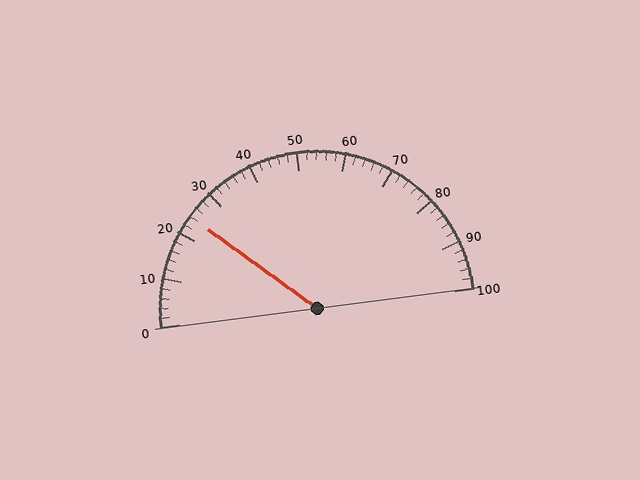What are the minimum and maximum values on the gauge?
The gauge ranges from 0 to 100.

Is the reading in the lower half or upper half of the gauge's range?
The reading is in the lower half of the range (0 to 100).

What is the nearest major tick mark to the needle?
The nearest major tick mark is 20.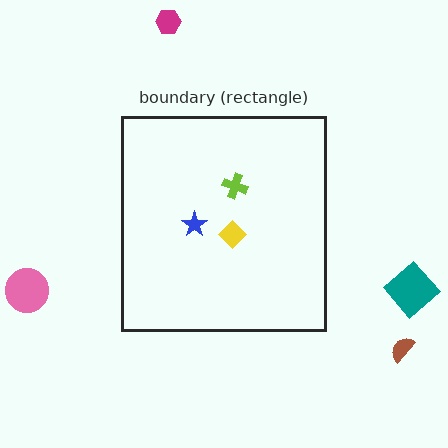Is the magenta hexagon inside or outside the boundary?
Outside.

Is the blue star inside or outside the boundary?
Inside.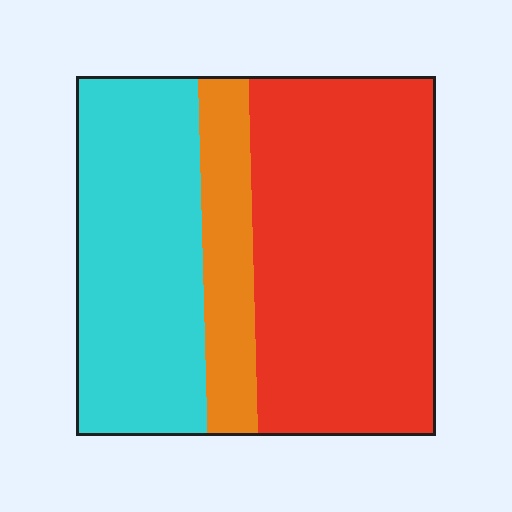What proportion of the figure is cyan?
Cyan covers 35% of the figure.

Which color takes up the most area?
Red, at roughly 50%.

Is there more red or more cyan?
Red.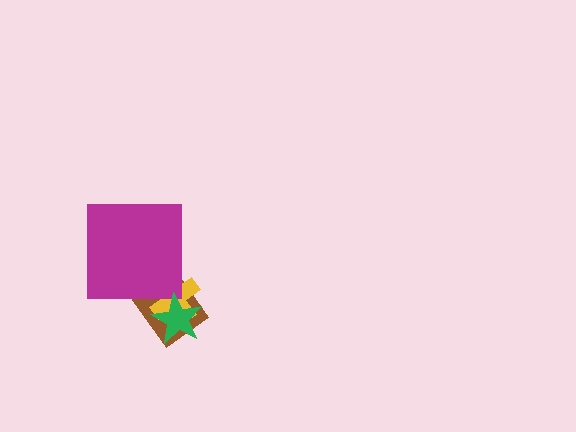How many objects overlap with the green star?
2 objects overlap with the green star.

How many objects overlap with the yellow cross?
3 objects overlap with the yellow cross.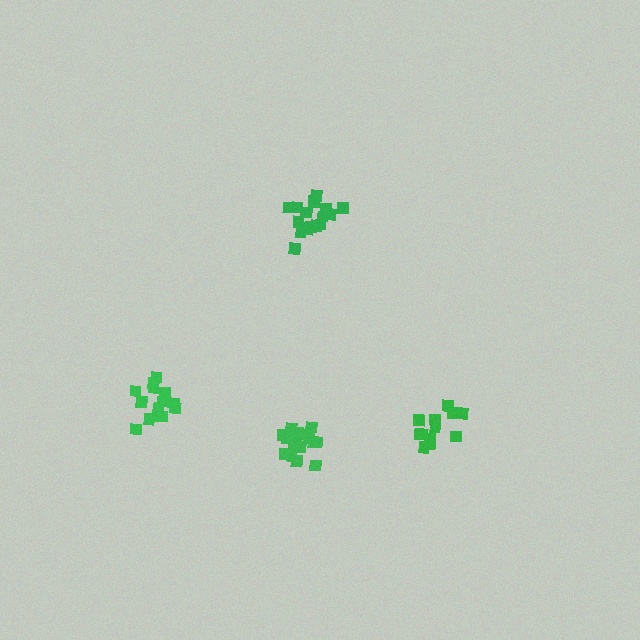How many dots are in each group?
Group 1: 12 dots, Group 2: 14 dots, Group 3: 17 dots, Group 4: 16 dots (59 total).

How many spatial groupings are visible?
There are 4 spatial groupings.